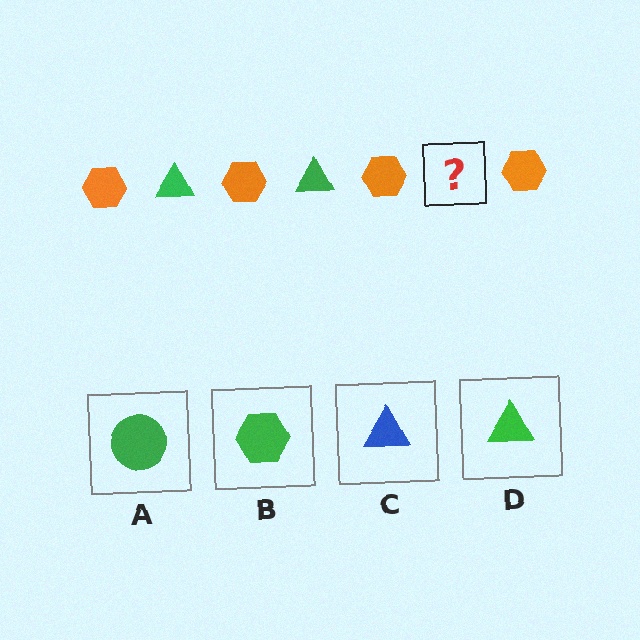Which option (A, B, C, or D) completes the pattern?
D.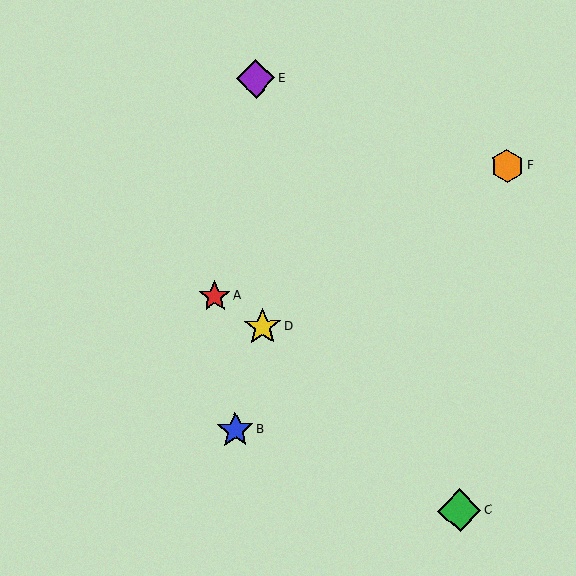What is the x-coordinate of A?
Object A is at x≈215.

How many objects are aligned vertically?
2 objects (D, E) are aligned vertically.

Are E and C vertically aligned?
No, E is at x≈256 and C is at x≈459.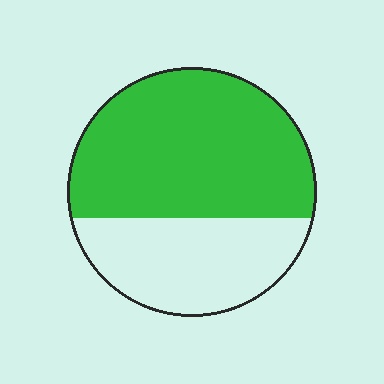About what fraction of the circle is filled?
About five eighths (5/8).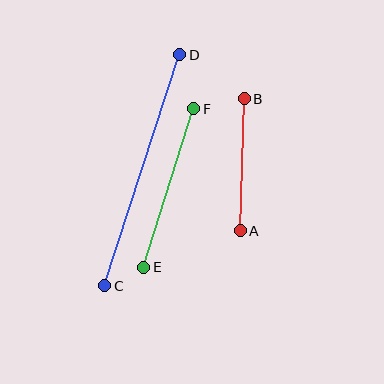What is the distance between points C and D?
The distance is approximately 243 pixels.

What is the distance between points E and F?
The distance is approximately 167 pixels.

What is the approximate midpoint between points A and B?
The midpoint is at approximately (242, 165) pixels.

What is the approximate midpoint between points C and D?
The midpoint is at approximately (142, 170) pixels.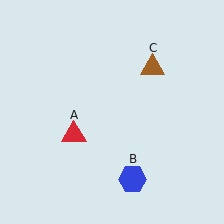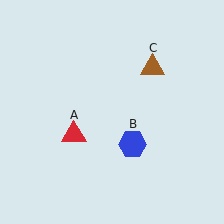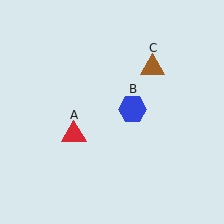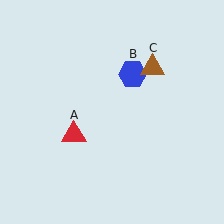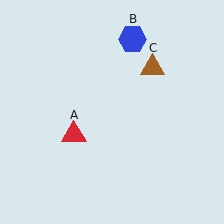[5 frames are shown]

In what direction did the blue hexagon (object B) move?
The blue hexagon (object B) moved up.